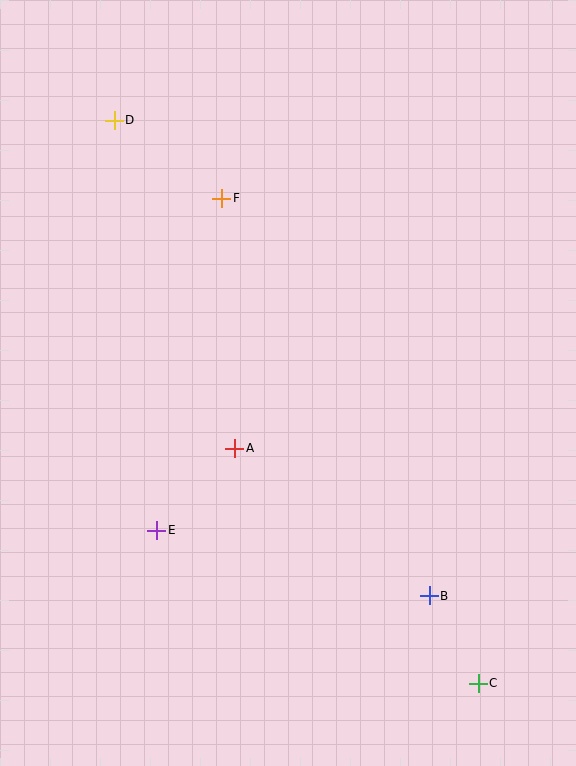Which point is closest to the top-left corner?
Point D is closest to the top-left corner.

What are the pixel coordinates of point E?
Point E is at (157, 530).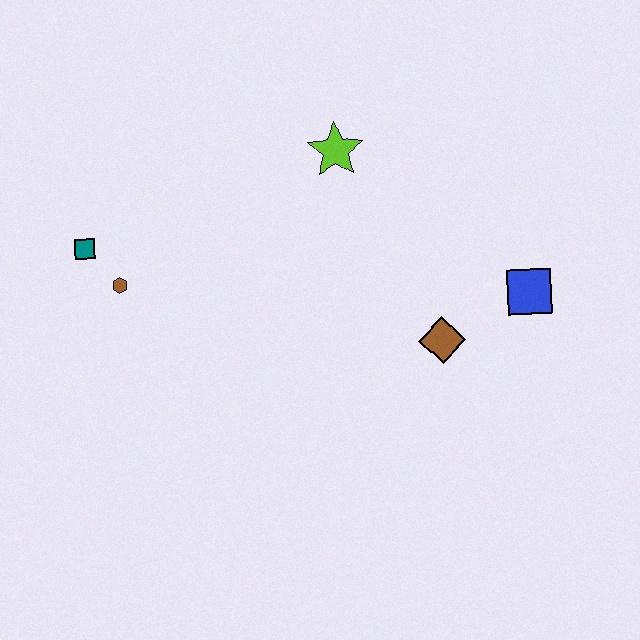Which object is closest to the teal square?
The brown hexagon is closest to the teal square.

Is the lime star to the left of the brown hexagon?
No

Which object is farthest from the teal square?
The blue square is farthest from the teal square.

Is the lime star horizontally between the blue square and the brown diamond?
No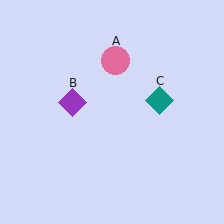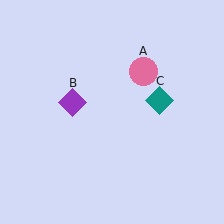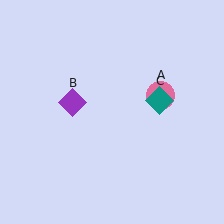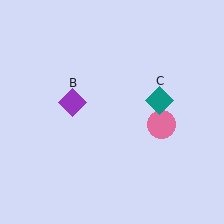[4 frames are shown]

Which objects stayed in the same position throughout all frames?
Purple diamond (object B) and teal diamond (object C) remained stationary.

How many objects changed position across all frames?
1 object changed position: pink circle (object A).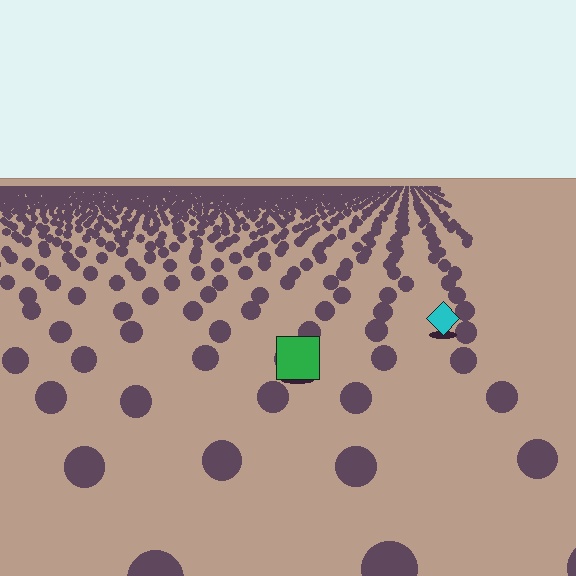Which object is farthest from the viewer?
The cyan diamond is farthest from the viewer. It appears smaller and the ground texture around it is denser.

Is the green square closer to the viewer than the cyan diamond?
Yes. The green square is closer — you can tell from the texture gradient: the ground texture is coarser near it.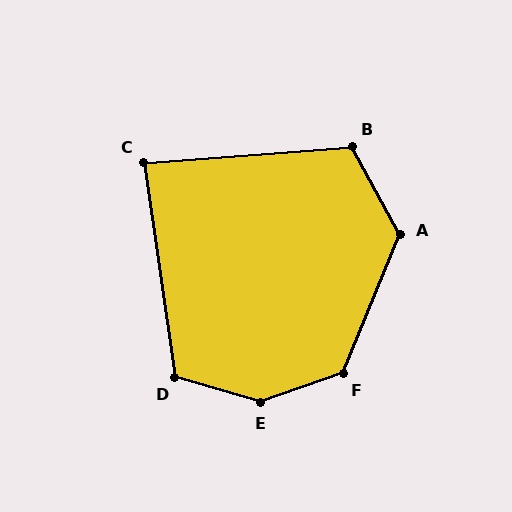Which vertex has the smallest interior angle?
C, at approximately 86 degrees.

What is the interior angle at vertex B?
Approximately 114 degrees (obtuse).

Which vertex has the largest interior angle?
E, at approximately 145 degrees.